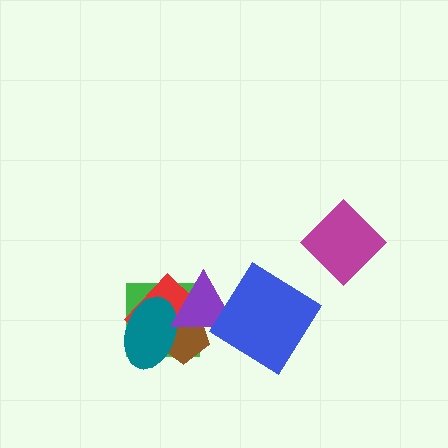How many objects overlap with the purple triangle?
5 objects overlap with the purple triangle.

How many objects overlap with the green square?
4 objects overlap with the green square.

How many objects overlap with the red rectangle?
4 objects overlap with the red rectangle.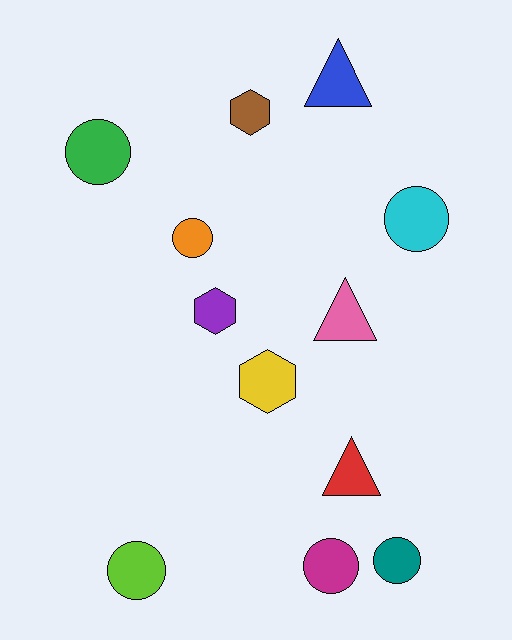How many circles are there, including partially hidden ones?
There are 6 circles.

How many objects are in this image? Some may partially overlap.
There are 12 objects.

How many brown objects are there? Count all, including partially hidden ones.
There is 1 brown object.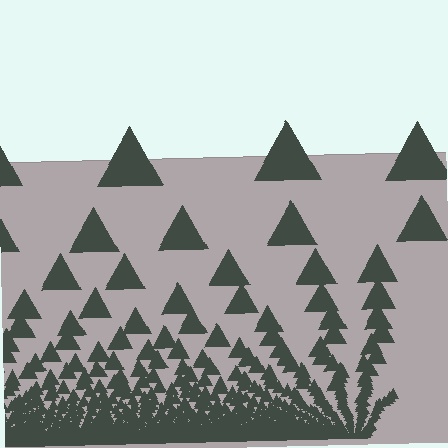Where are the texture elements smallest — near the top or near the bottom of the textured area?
Near the bottom.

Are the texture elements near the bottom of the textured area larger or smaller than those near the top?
Smaller. The gradient is inverted — elements near the bottom are smaller and denser.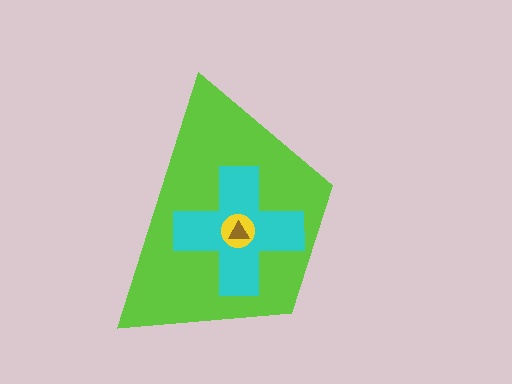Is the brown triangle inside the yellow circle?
Yes.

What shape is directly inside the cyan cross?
The yellow circle.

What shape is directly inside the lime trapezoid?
The cyan cross.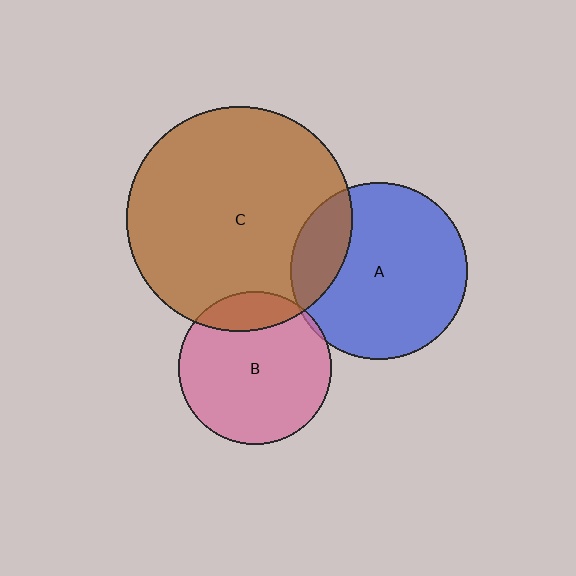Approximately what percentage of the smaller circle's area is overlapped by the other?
Approximately 15%.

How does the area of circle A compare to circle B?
Approximately 1.3 times.